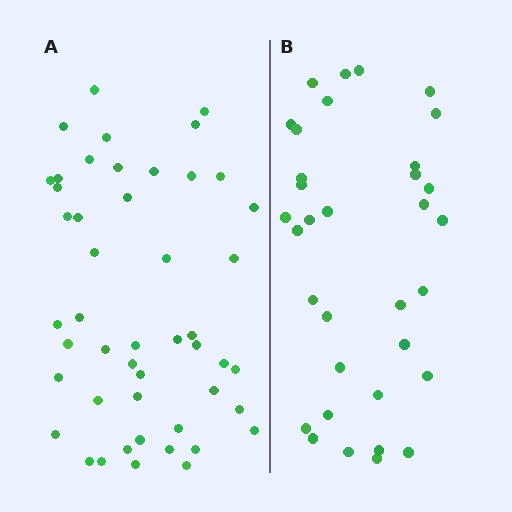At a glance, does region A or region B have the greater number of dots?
Region A (the left region) has more dots.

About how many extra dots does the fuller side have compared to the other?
Region A has approximately 15 more dots than region B.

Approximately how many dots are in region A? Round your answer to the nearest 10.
About 50 dots. (The exact count is 48, which rounds to 50.)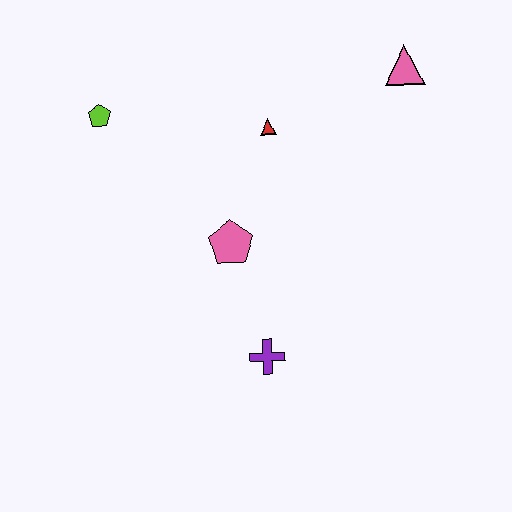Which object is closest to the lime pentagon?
The red triangle is closest to the lime pentagon.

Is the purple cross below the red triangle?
Yes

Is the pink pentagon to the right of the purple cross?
No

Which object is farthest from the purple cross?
The pink triangle is farthest from the purple cross.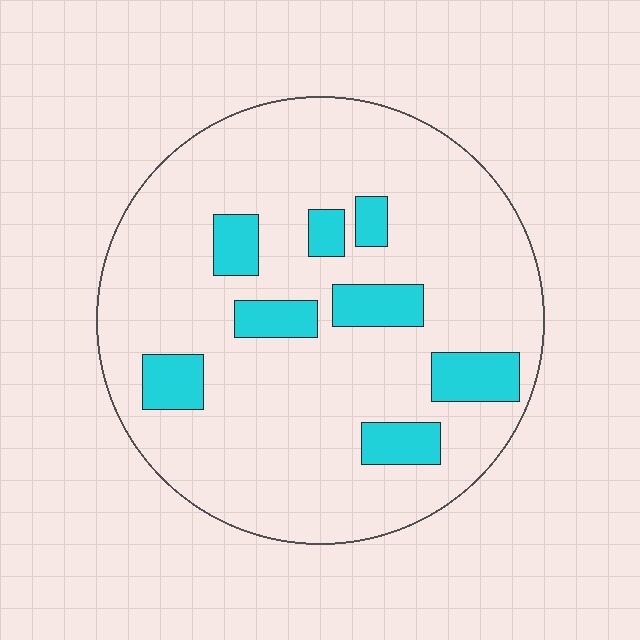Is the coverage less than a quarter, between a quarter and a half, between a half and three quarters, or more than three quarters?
Less than a quarter.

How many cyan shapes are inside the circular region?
8.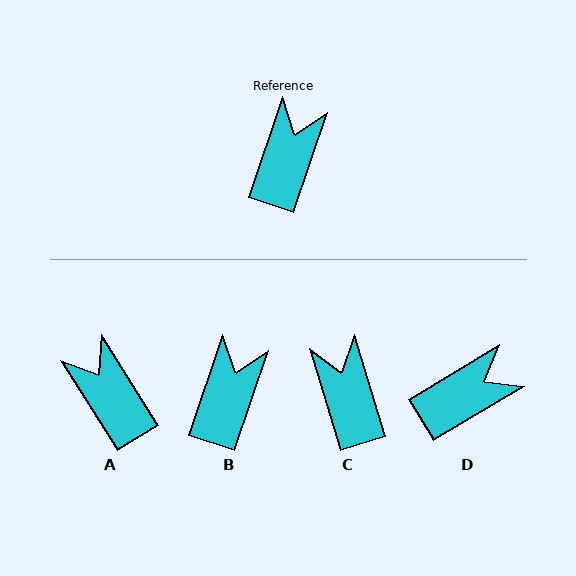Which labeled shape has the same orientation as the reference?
B.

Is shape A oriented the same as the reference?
No, it is off by about 51 degrees.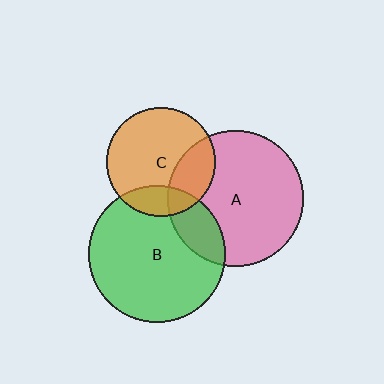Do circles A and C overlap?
Yes.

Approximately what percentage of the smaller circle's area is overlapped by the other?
Approximately 25%.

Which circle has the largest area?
Circle B (green).